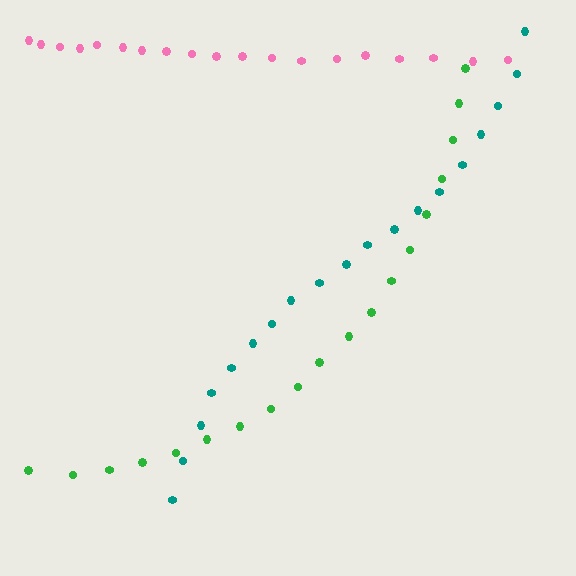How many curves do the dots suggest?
There are 3 distinct paths.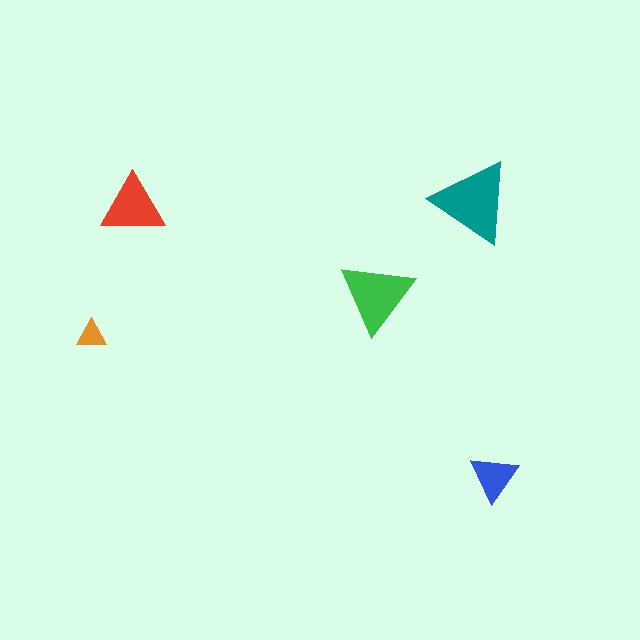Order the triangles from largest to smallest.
the teal one, the green one, the red one, the blue one, the orange one.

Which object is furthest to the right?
The blue triangle is rightmost.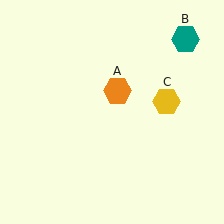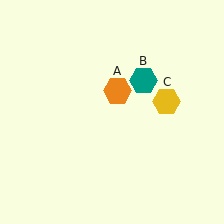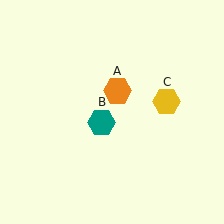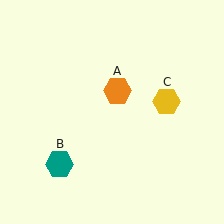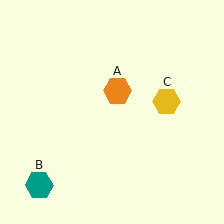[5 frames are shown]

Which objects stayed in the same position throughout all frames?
Orange hexagon (object A) and yellow hexagon (object C) remained stationary.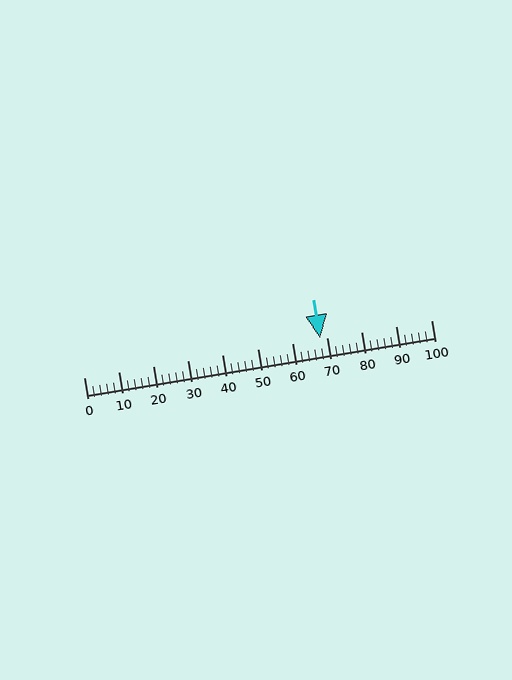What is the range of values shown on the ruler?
The ruler shows values from 0 to 100.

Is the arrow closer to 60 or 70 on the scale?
The arrow is closer to 70.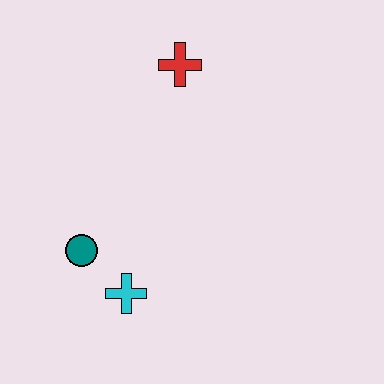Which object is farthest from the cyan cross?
The red cross is farthest from the cyan cross.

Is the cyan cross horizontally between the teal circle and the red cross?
Yes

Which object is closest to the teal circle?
The cyan cross is closest to the teal circle.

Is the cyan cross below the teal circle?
Yes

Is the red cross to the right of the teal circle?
Yes